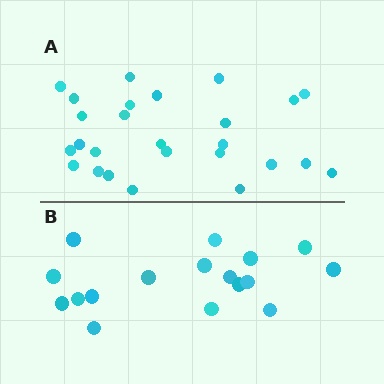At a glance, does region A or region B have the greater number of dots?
Region A (the top region) has more dots.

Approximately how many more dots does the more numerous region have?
Region A has roughly 8 or so more dots than region B.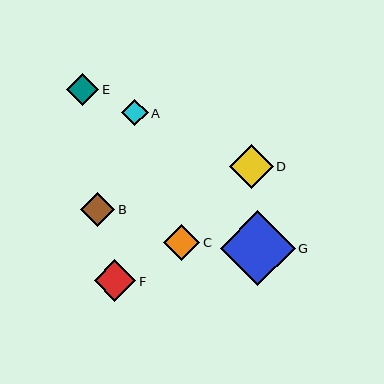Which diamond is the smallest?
Diamond A is the smallest with a size of approximately 26 pixels.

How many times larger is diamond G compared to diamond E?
Diamond G is approximately 2.3 times the size of diamond E.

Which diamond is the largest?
Diamond G is the largest with a size of approximately 75 pixels.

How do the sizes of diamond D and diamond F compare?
Diamond D and diamond F are approximately the same size.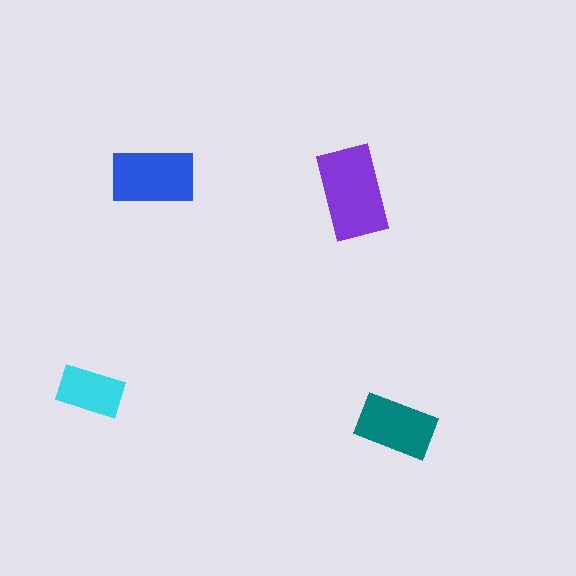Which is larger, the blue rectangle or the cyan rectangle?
The blue one.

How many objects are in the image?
There are 4 objects in the image.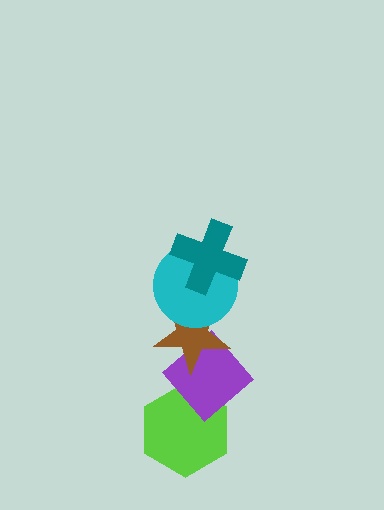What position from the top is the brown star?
The brown star is 3rd from the top.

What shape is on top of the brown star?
The cyan circle is on top of the brown star.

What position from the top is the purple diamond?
The purple diamond is 4th from the top.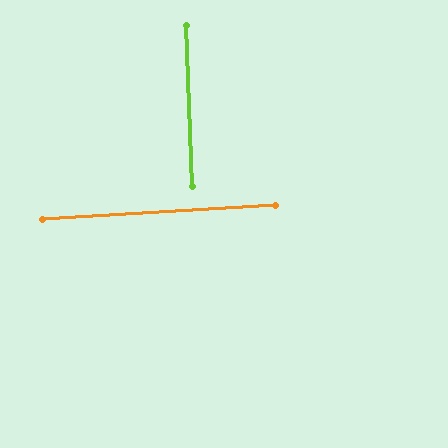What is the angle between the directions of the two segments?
Approximately 89 degrees.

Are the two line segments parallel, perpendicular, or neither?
Perpendicular — they meet at approximately 89°.